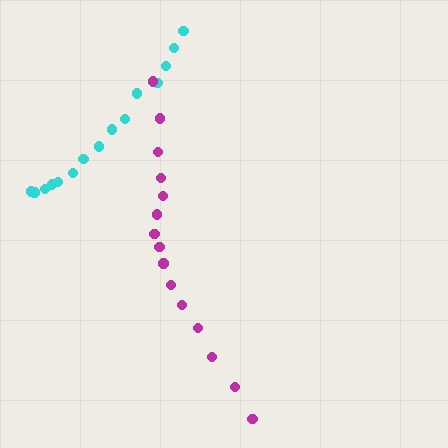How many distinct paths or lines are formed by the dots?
There are 2 distinct paths.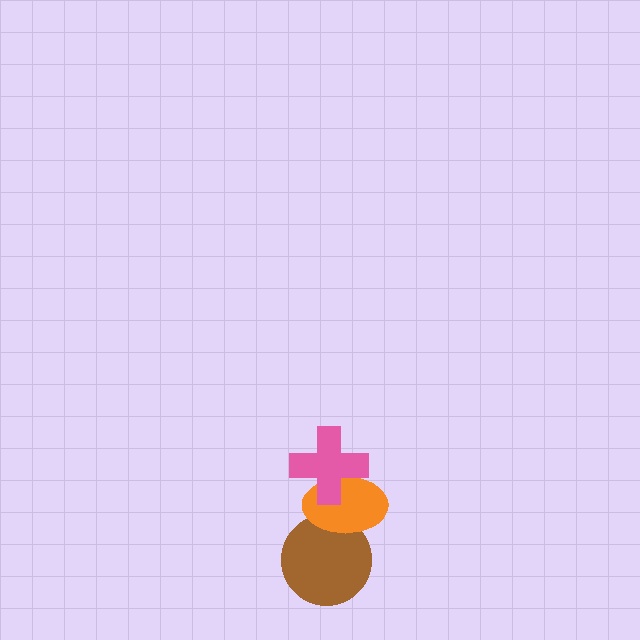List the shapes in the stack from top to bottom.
From top to bottom: the pink cross, the orange ellipse, the brown circle.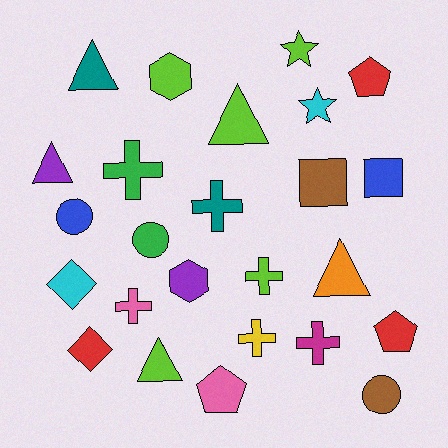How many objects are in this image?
There are 25 objects.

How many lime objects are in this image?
There are 5 lime objects.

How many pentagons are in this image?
There are 3 pentagons.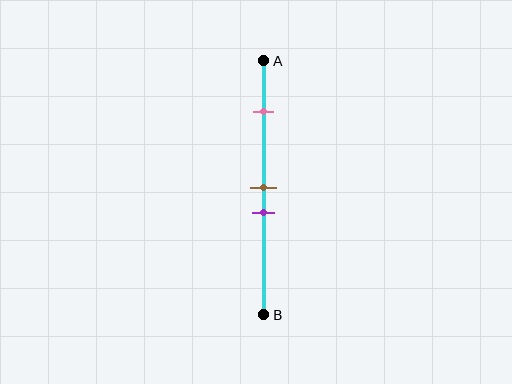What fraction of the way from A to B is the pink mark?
The pink mark is approximately 20% (0.2) of the way from A to B.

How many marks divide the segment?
There are 3 marks dividing the segment.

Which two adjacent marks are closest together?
The brown and purple marks are the closest adjacent pair.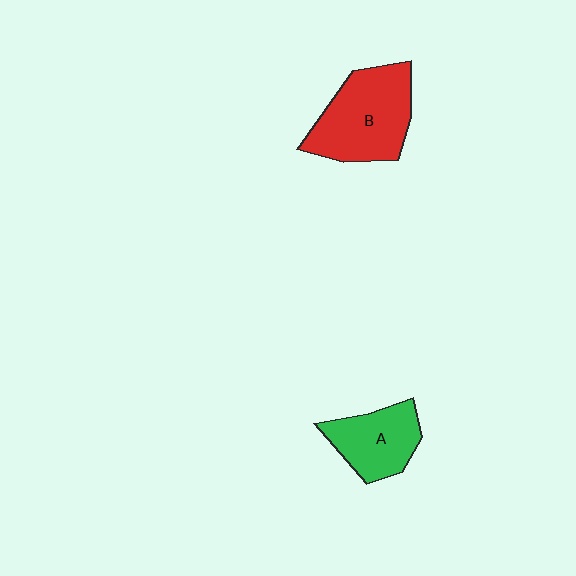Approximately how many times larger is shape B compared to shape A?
Approximately 1.5 times.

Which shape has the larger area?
Shape B (red).